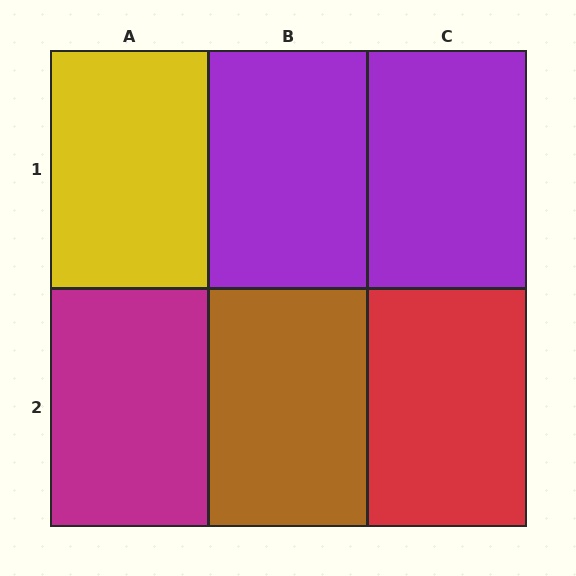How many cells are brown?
1 cell is brown.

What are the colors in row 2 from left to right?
Magenta, brown, red.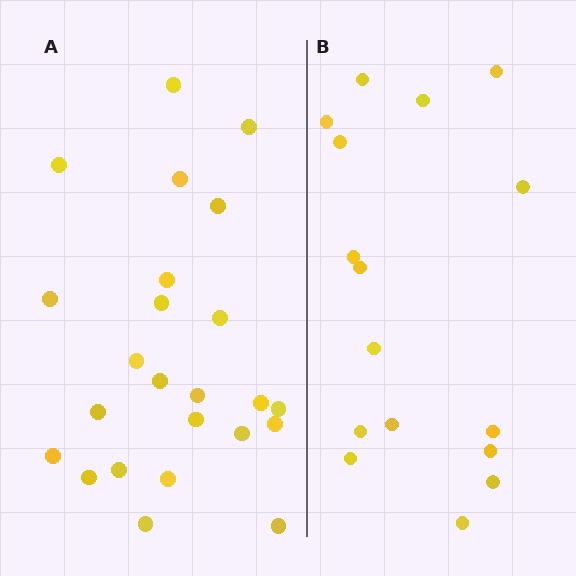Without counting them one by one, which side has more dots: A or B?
Region A (the left region) has more dots.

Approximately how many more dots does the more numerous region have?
Region A has roughly 8 or so more dots than region B.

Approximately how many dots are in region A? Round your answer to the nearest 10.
About 20 dots. (The exact count is 24, which rounds to 20.)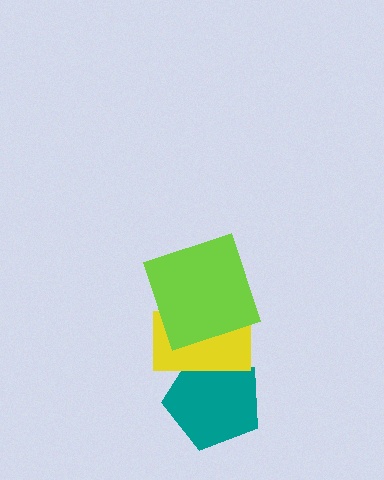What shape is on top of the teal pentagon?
The yellow rectangle is on top of the teal pentagon.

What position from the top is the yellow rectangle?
The yellow rectangle is 2nd from the top.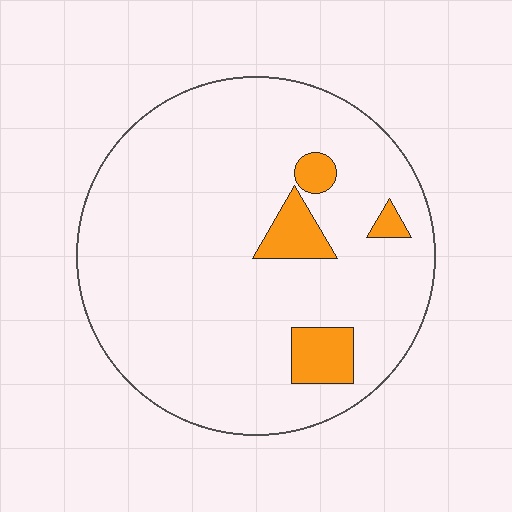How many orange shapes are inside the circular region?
4.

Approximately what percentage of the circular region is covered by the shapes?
Approximately 10%.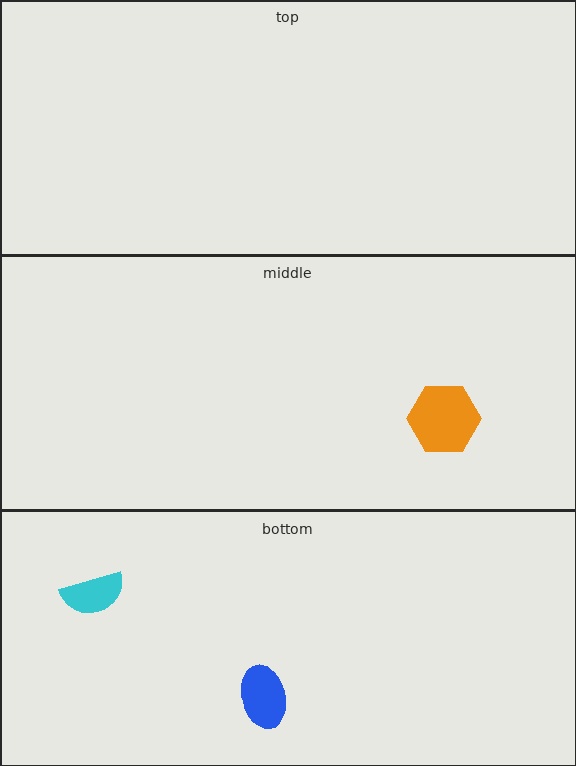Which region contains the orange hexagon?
The middle region.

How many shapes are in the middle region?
1.